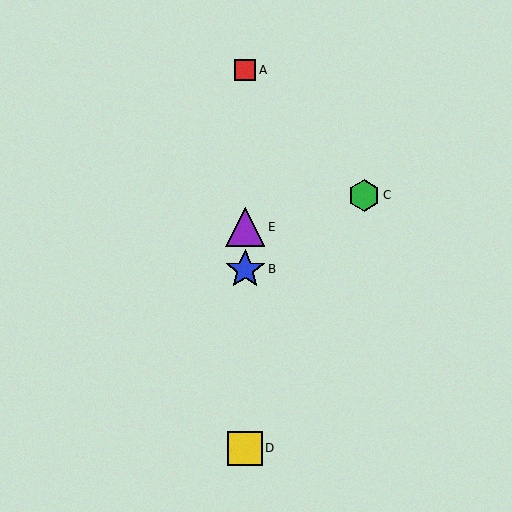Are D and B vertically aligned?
Yes, both are at x≈245.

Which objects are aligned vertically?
Objects A, B, D, E are aligned vertically.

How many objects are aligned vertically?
4 objects (A, B, D, E) are aligned vertically.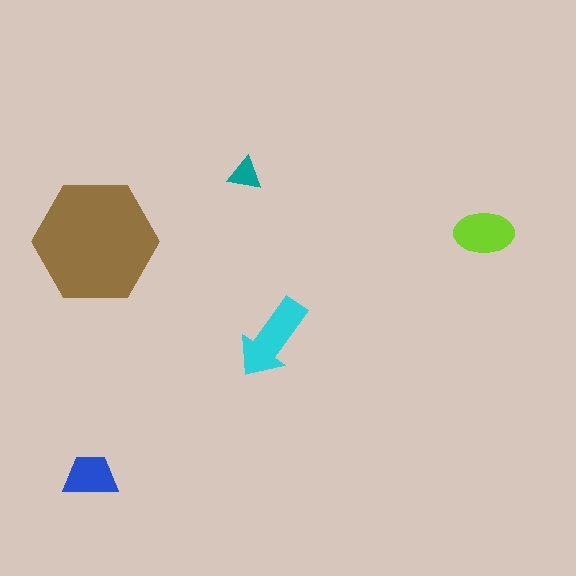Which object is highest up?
The teal triangle is topmost.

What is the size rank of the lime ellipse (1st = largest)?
3rd.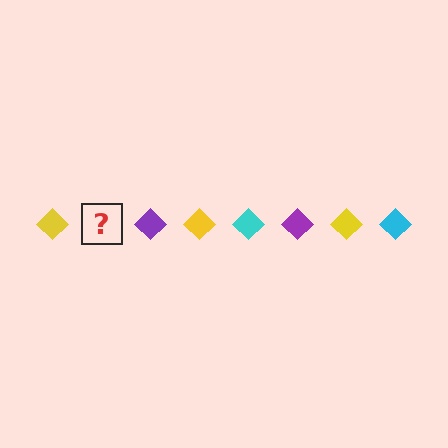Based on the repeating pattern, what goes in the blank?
The blank should be a cyan diamond.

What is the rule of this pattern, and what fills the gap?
The rule is that the pattern cycles through yellow, cyan, purple diamonds. The gap should be filled with a cyan diamond.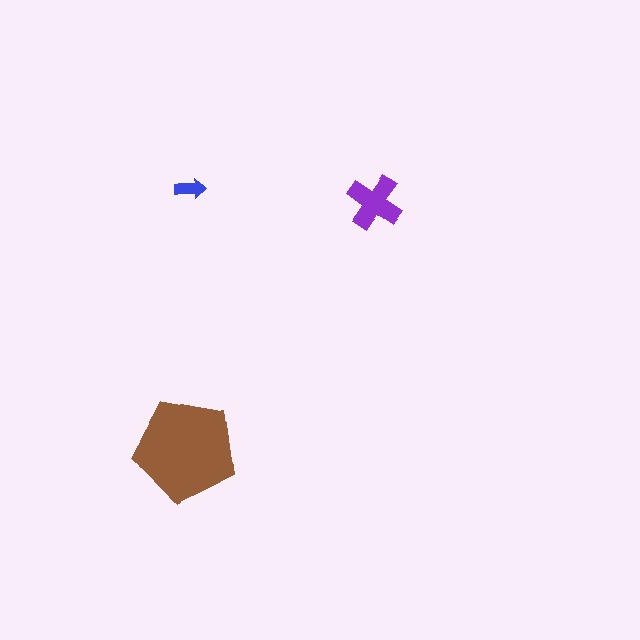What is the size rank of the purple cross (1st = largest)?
2nd.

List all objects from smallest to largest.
The blue arrow, the purple cross, the brown pentagon.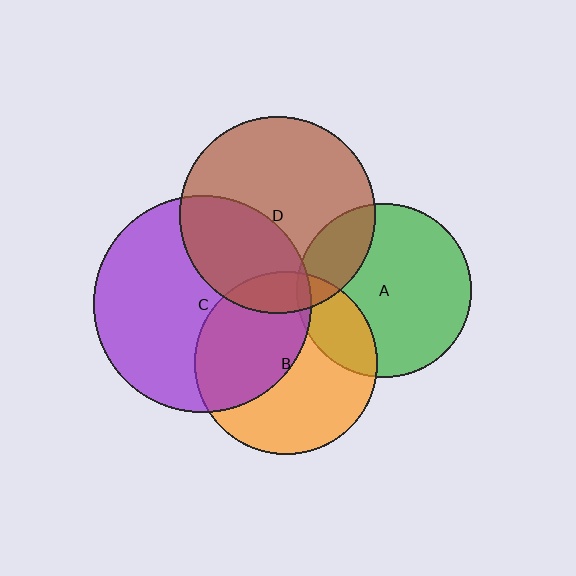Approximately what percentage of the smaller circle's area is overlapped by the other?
Approximately 5%.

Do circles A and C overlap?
Yes.